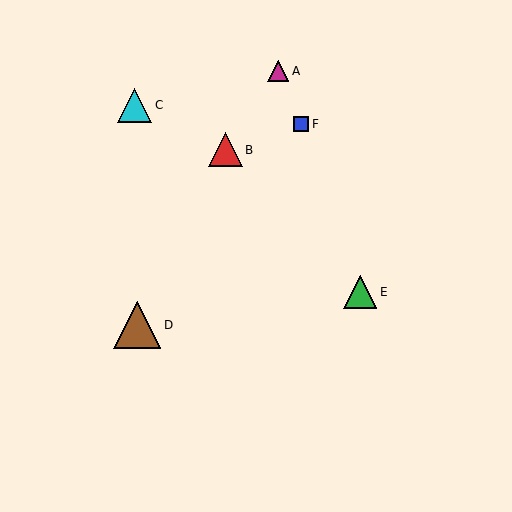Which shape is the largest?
The brown triangle (labeled D) is the largest.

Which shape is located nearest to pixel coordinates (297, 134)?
The blue square (labeled F) at (301, 124) is nearest to that location.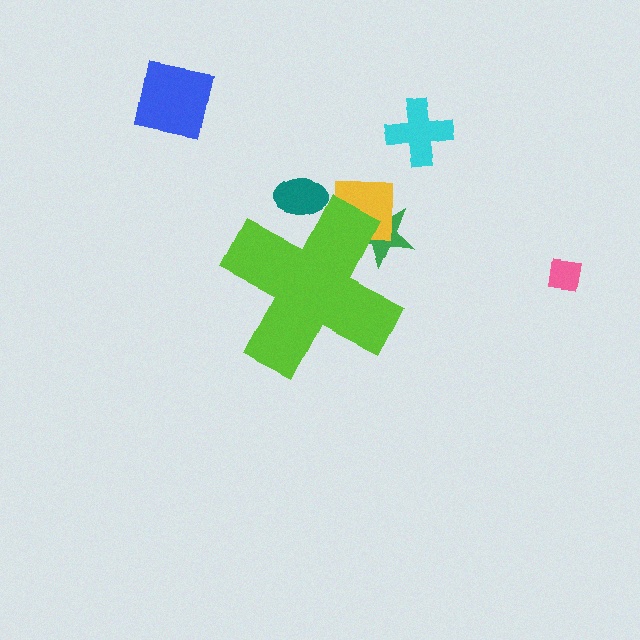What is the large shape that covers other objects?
A lime cross.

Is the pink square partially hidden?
No, the pink square is fully visible.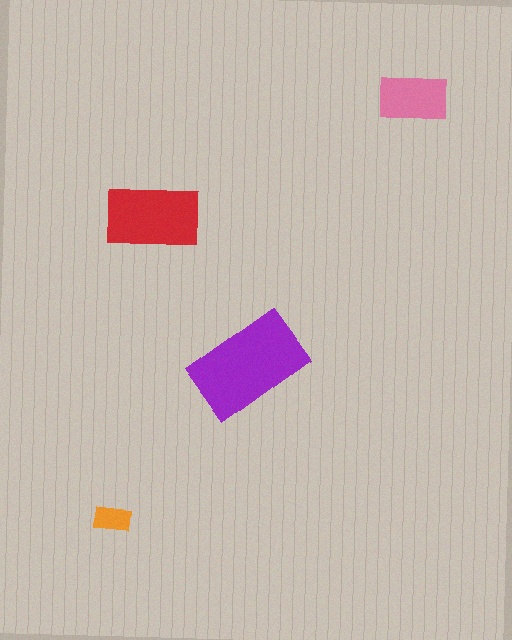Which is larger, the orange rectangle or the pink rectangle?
The pink one.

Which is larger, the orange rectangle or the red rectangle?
The red one.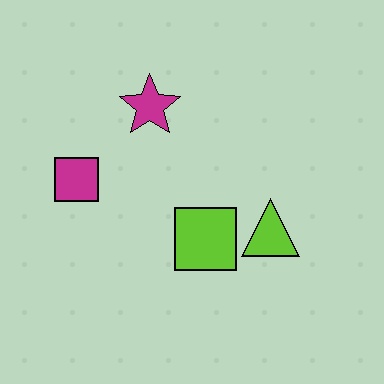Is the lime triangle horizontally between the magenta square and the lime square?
No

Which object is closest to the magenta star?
The magenta square is closest to the magenta star.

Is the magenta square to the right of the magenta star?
No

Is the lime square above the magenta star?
No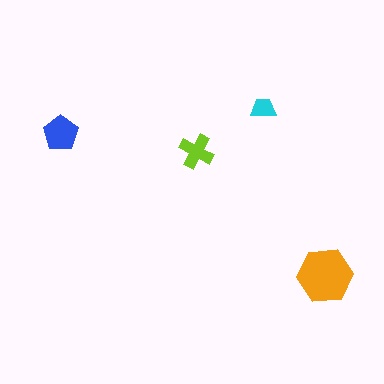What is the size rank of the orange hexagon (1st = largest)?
1st.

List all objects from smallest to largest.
The cyan trapezoid, the lime cross, the blue pentagon, the orange hexagon.